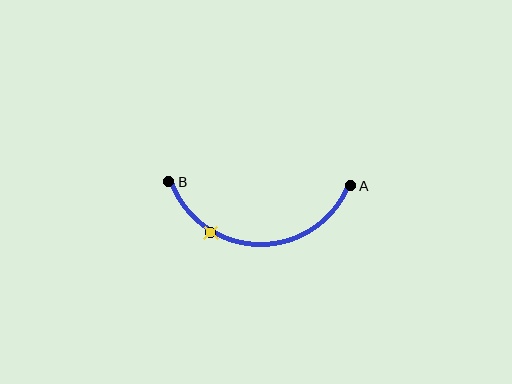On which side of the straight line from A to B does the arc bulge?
The arc bulges below the straight line connecting A and B.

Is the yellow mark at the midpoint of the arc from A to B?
No. The yellow mark lies on the arc but is closer to endpoint B. The arc midpoint would be at the point on the curve equidistant along the arc from both A and B.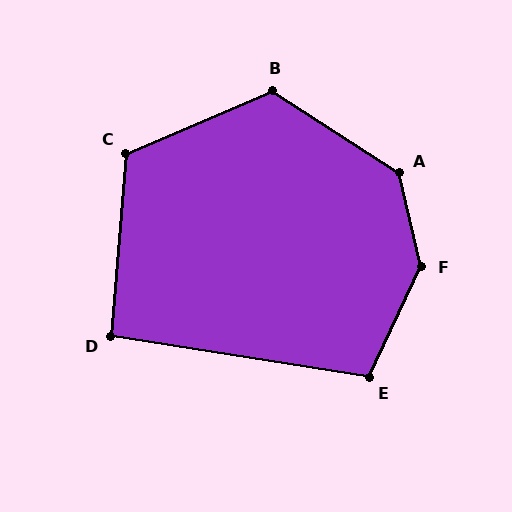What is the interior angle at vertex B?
Approximately 124 degrees (obtuse).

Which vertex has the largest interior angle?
F, at approximately 141 degrees.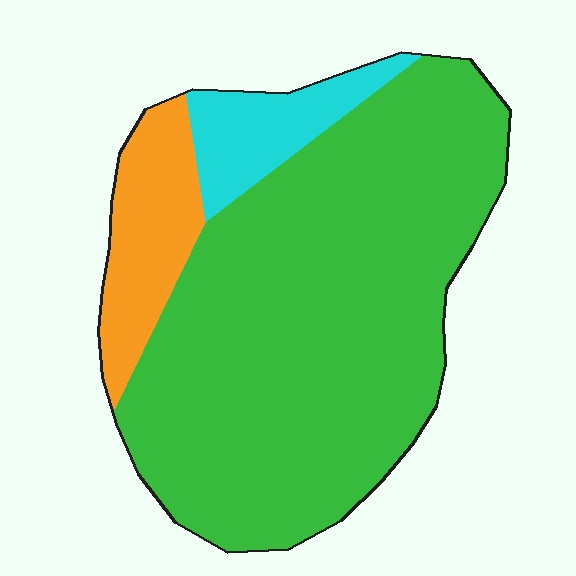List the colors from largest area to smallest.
From largest to smallest: green, orange, cyan.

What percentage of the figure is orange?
Orange covers around 15% of the figure.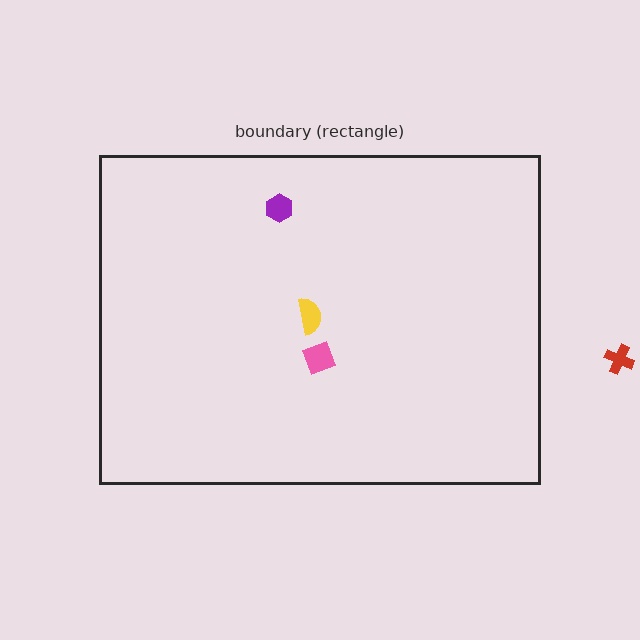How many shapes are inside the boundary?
3 inside, 1 outside.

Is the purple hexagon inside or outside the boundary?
Inside.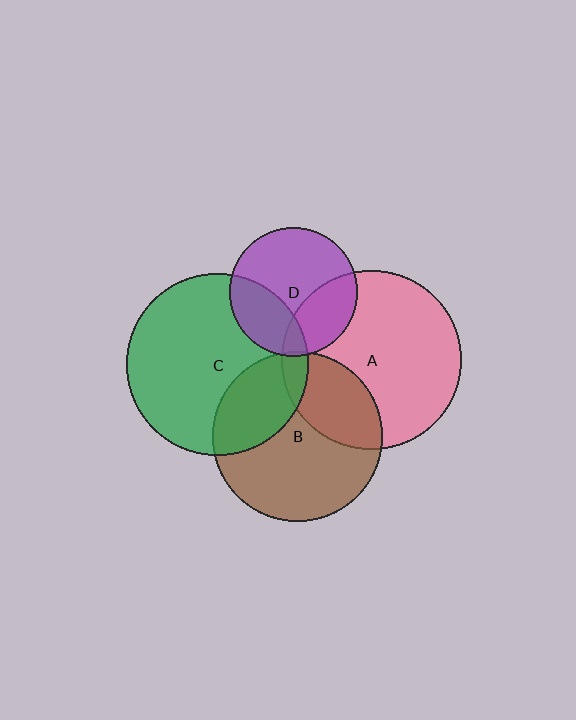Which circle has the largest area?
Circle C (green).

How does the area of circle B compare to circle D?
Approximately 1.8 times.